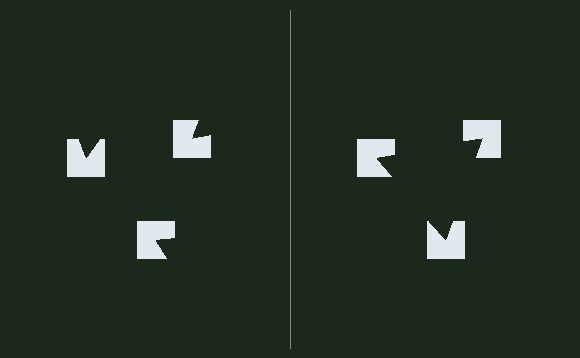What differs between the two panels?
The notched squares are positioned identically on both sides; only the wedge orientations differ. On the right they align to a triangle; on the left they are misaligned.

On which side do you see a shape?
An illusory triangle appears on the right side. On the left side the wedge cuts are rotated, so no coherent shape forms.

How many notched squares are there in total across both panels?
6 — 3 on each side.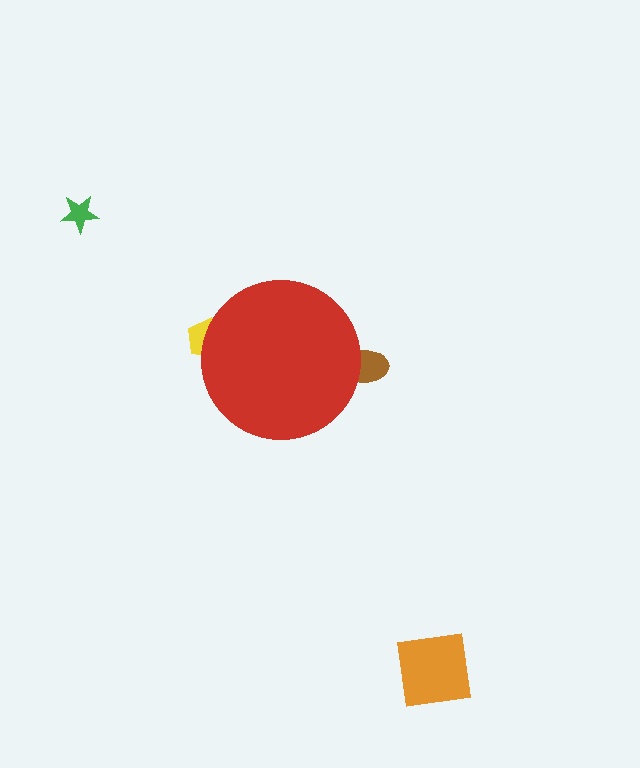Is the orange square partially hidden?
No, the orange square is fully visible.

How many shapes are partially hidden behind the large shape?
2 shapes are partially hidden.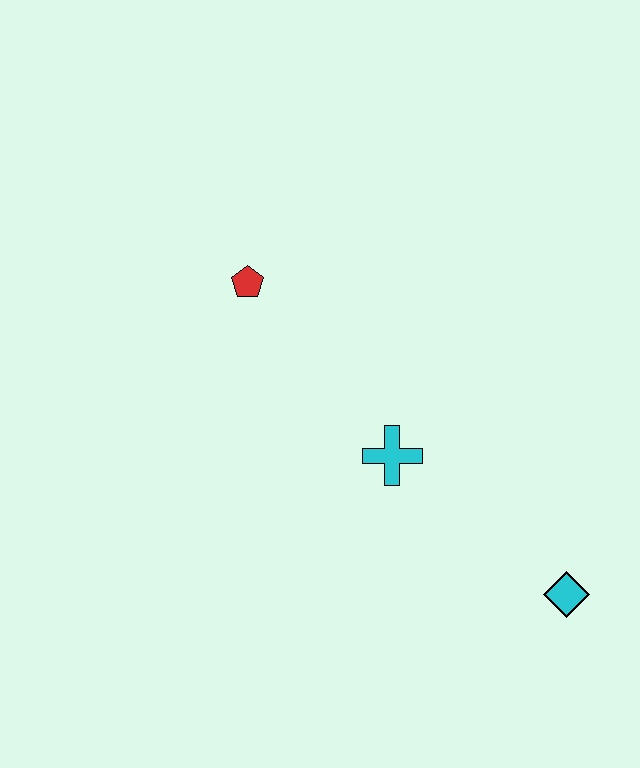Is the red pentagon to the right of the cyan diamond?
No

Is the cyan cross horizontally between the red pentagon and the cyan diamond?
Yes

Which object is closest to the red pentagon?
The cyan cross is closest to the red pentagon.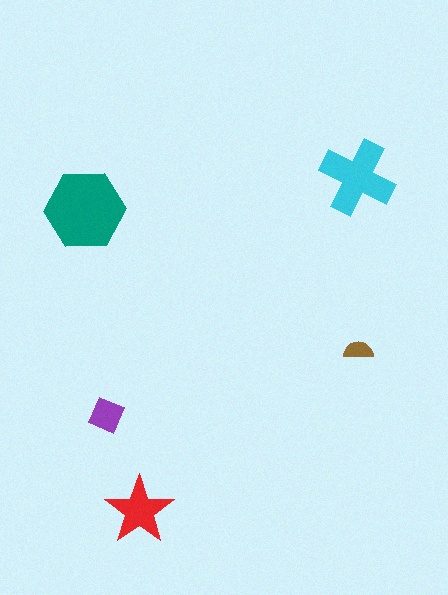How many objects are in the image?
There are 5 objects in the image.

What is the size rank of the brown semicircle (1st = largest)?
5th.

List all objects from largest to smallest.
The teal hexagon, the cyan cross, the red star, the purple diamond, the brown semicircle.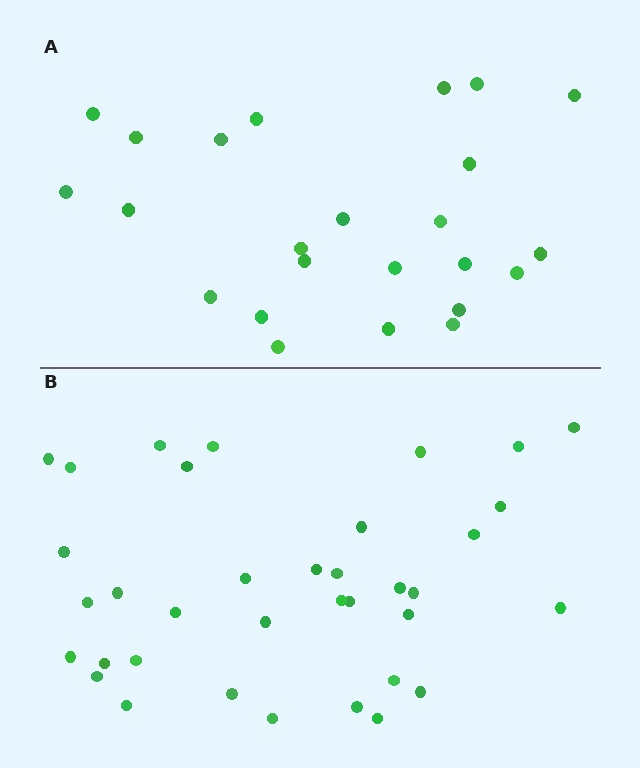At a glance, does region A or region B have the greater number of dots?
Region B (the bottom region) has more dots.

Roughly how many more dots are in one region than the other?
Region B has roughly 12 or so more dots than region A.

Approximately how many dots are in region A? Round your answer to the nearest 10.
About 20 dots. (The exact count is 24, which rounds to 20.)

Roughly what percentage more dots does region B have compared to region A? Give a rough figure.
About 50% more.